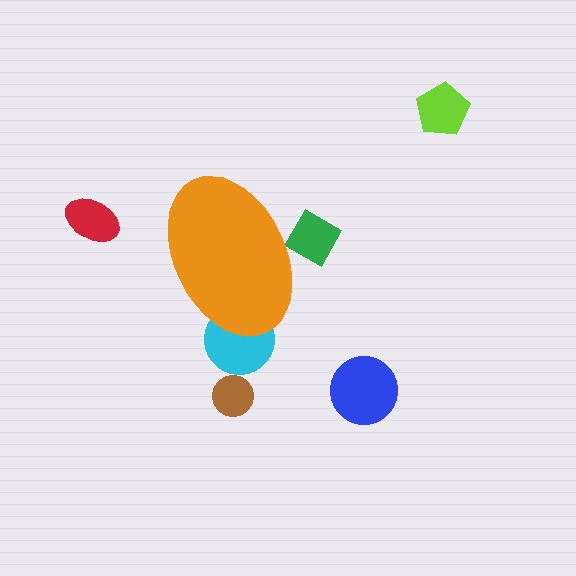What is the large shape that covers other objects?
An orange ellipse.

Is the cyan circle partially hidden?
Yes, the cyan circle is partially hidden behind the orange ellipse.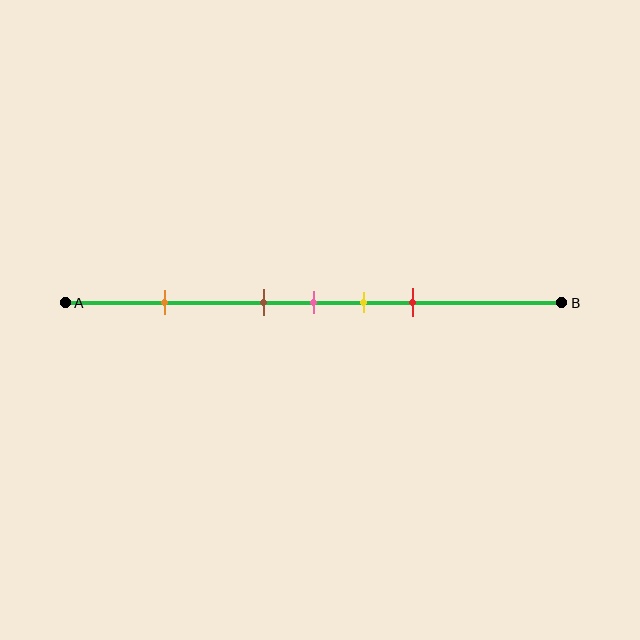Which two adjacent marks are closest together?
The brown and pink marks are the closest adjacent pair.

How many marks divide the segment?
There are 5 marks dividing the segment.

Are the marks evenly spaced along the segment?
No, the marks are not evenly spaced.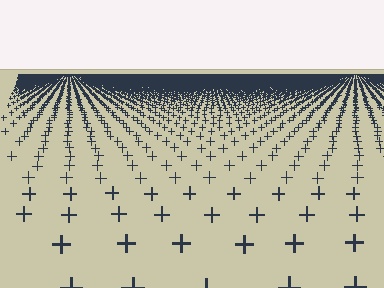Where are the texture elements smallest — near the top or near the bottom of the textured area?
Near the top.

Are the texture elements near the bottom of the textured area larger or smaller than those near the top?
Larger. Near the bottom, elements are closer to the viewer and appear at a bigger on-screen size.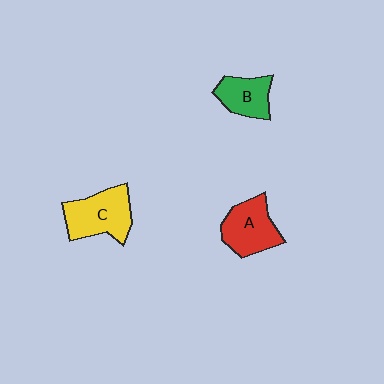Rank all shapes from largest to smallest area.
From largest to smallest: C (yellow), A (red), B (green).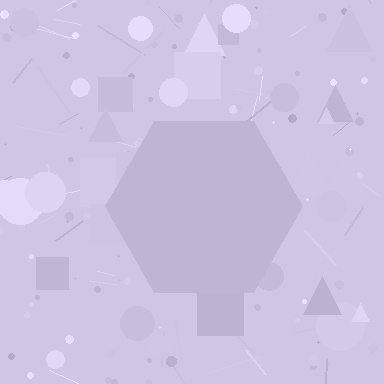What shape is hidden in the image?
A hexagon is hidden in the image.